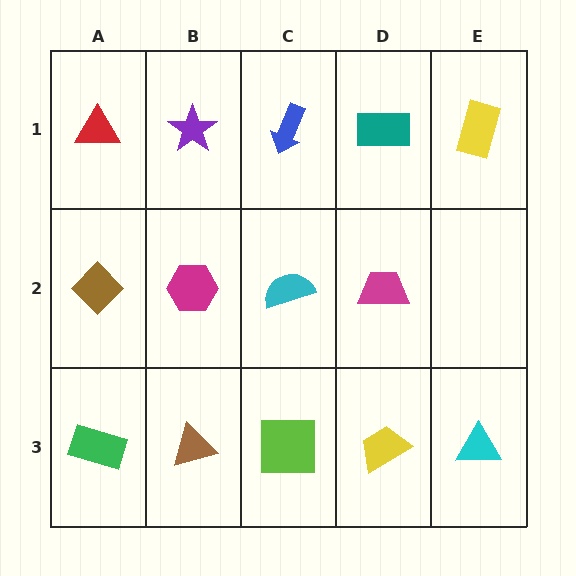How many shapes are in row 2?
4 shapes.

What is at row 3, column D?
A yellow trapezoid.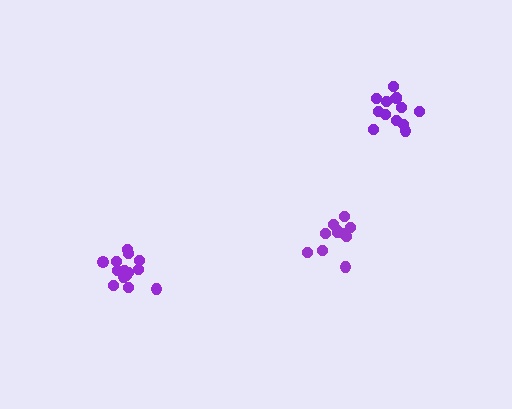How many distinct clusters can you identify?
There are 3 distinct clusters.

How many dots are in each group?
Group 1: 13 dots, Group 2: 11 dots, Group 3: 14 dots (38 total).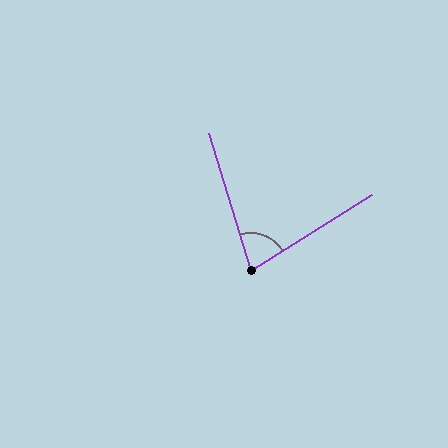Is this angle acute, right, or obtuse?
It is acute.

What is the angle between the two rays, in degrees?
Approximately 75 degrees.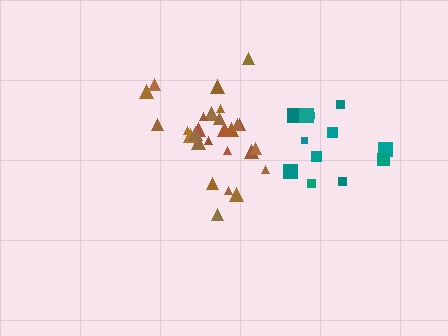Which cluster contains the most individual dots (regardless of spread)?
Brown (27).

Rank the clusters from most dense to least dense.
brown, teal.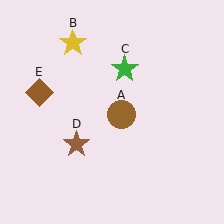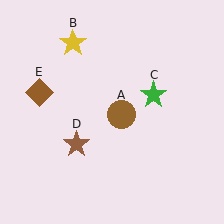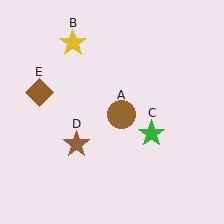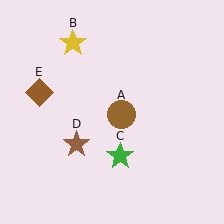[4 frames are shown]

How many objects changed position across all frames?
1 object changed position: green star (object C).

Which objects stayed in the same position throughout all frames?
Brown circle (object A) and yellow star (object B) and brown star (object D) and brown diamond (object E) remained stationary.